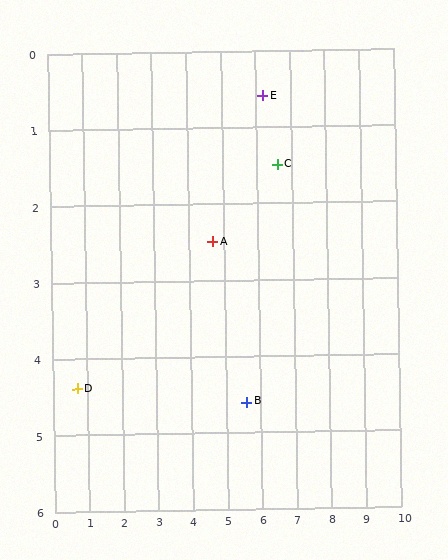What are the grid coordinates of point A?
Point A is at approximately (4.7, 2.5).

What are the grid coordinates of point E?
Point E is at approximately (6.2, 0.6).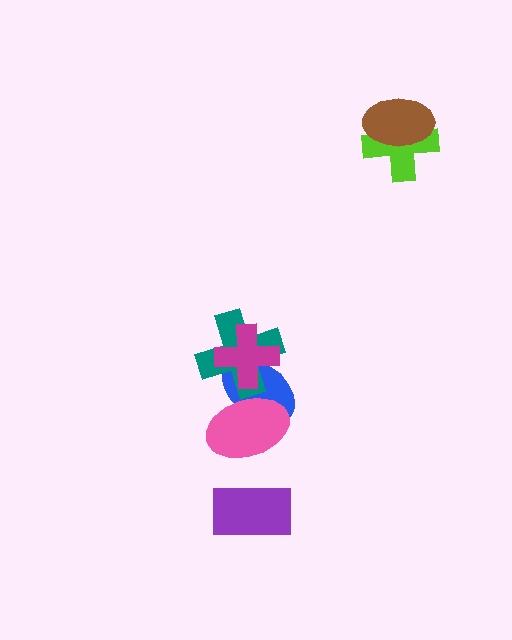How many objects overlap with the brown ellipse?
1 object overlaps with the brown ellipse.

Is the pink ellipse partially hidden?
No, no other shape covers it.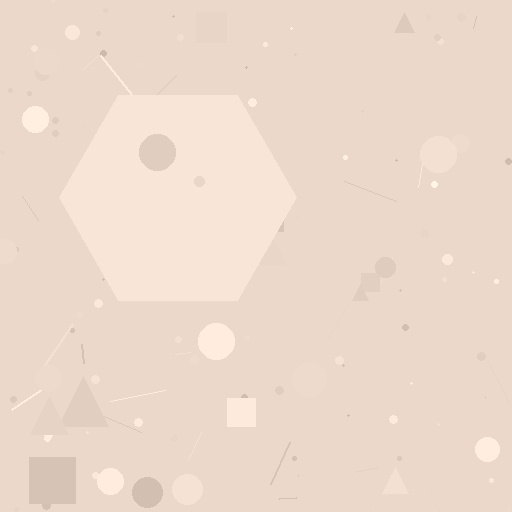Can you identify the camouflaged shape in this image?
The camouflaged shape is a hexagon.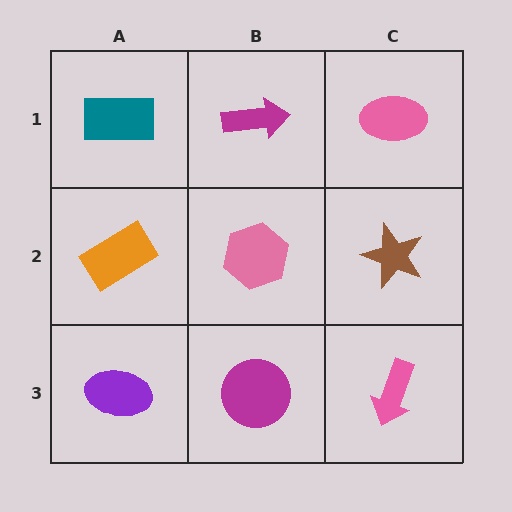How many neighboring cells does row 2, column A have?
3.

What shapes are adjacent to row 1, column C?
A brown star (row 2, column C), a magenta arrow (row 1, column B).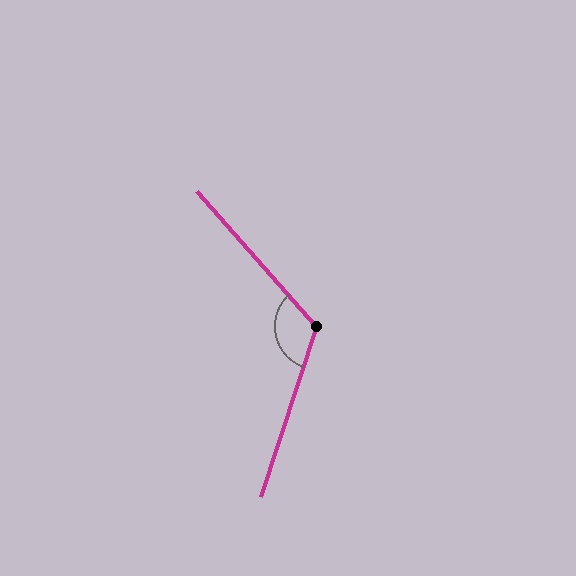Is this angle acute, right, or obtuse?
It is obtuse.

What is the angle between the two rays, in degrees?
Approximately 120 degrees.